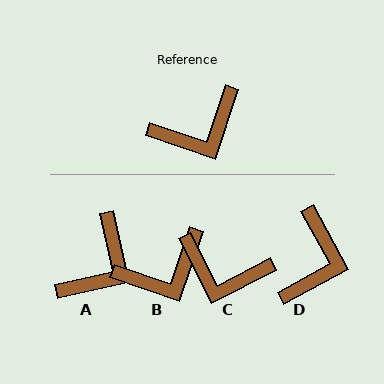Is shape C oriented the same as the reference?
No, it is off by about 44 degrees.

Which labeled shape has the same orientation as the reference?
B.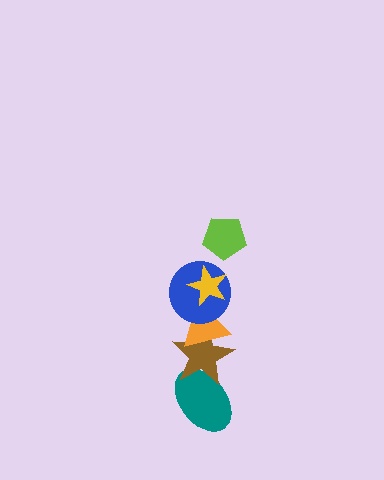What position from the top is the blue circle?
The blue circle is 3rd from the top.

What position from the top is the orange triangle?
The orange triangle is 4th from the top.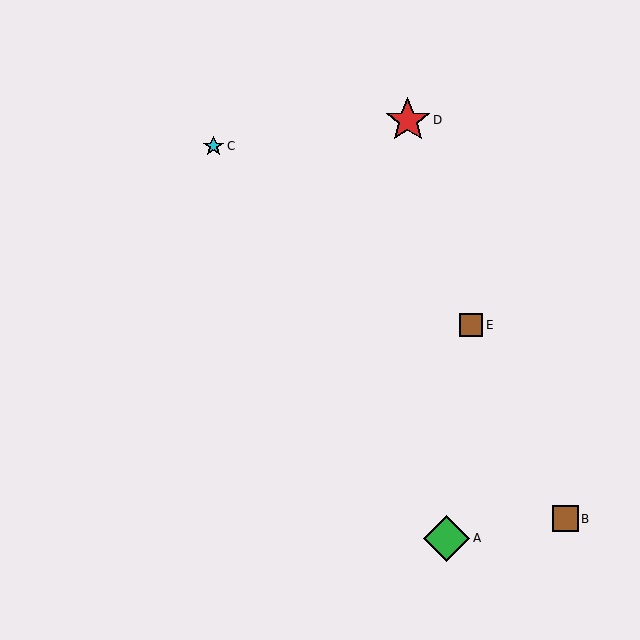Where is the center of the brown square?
The center of the brown square is at (471, 325).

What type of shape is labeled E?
Shape E is a brown square.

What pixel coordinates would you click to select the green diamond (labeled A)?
Click at (447, 538) to select the green diamond A.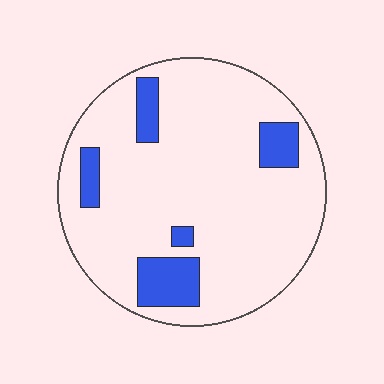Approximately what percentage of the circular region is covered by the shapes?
Approximately 15%.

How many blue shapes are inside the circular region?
5.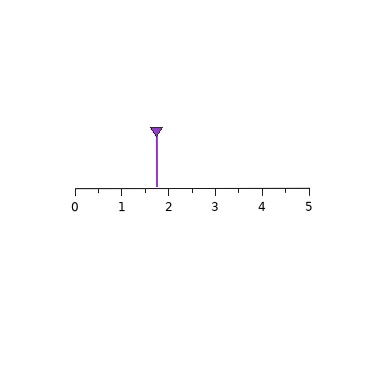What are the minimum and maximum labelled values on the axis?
The axis runs from 0 to 5.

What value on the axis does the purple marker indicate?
The marker indicates approximately 1.8.